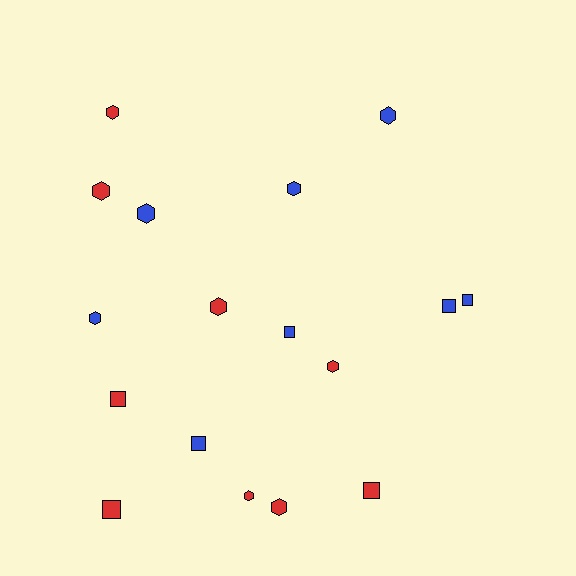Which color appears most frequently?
Red, with 9 objects.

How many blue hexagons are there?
There are 4 blue hexagons.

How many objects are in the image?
There are 17 objects.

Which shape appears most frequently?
Hexagon, with 10 objects.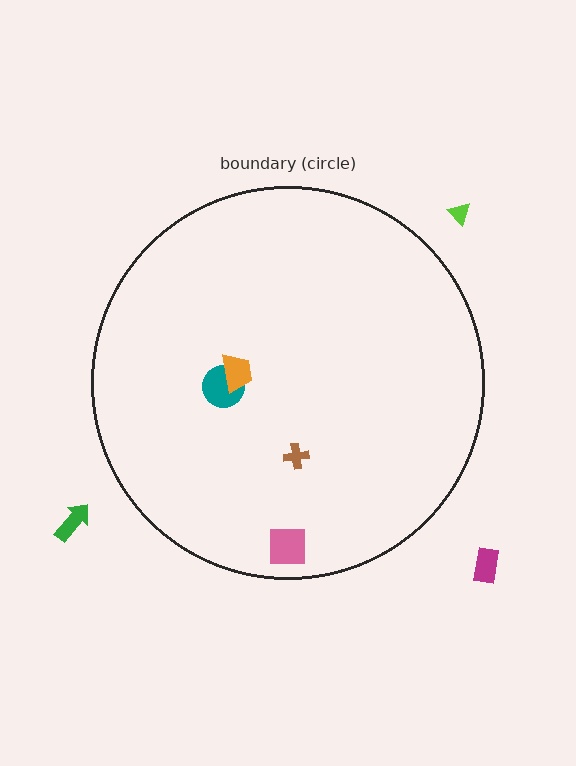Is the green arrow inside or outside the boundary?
Outside.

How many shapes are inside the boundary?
4 inside, 3 outside.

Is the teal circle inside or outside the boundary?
Inside.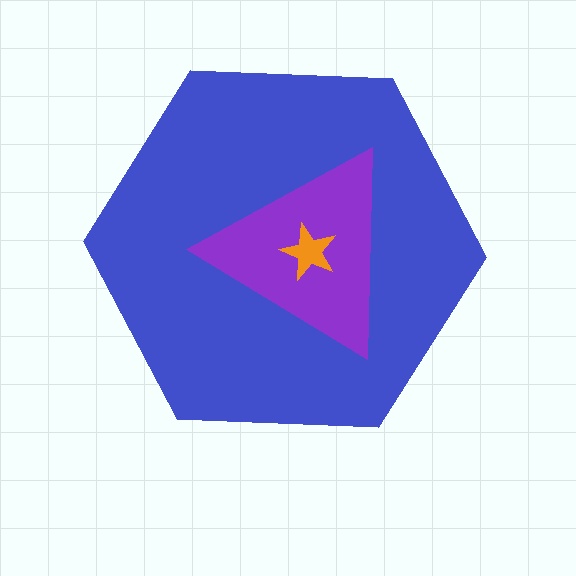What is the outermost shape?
The blue hexagon.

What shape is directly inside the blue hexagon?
The purple triangle.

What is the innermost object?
The orange star.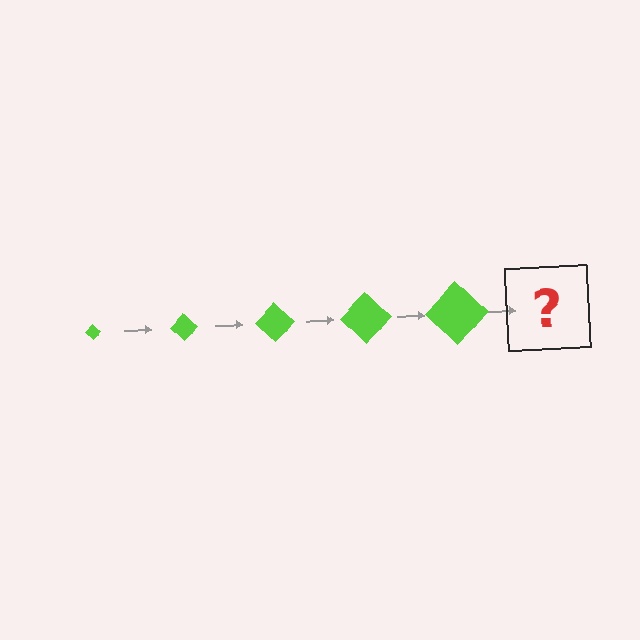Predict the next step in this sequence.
The next step is a lime diamond, larger than the previous one.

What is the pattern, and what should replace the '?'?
The pattern is that the diamond gets progressively larger each step. The '?' should be a lime diamond, larger than the previous one.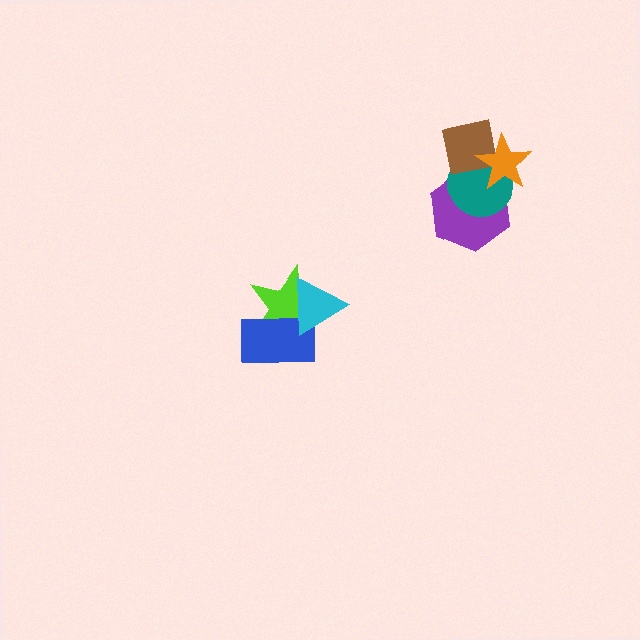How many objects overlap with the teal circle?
3 objects overlap with the teal circle.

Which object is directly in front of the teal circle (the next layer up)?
The brown square is directly in front of the teal circle.